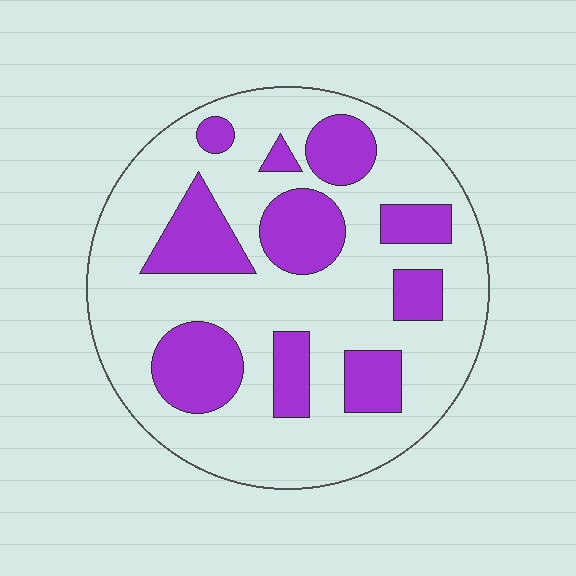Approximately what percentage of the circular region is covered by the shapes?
Approximately 30%.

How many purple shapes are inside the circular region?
10.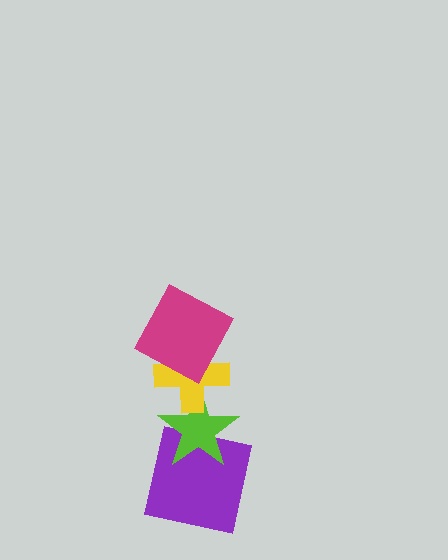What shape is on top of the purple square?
The lime star is on top of the purple square.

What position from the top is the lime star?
The lime star is 3rd from the top.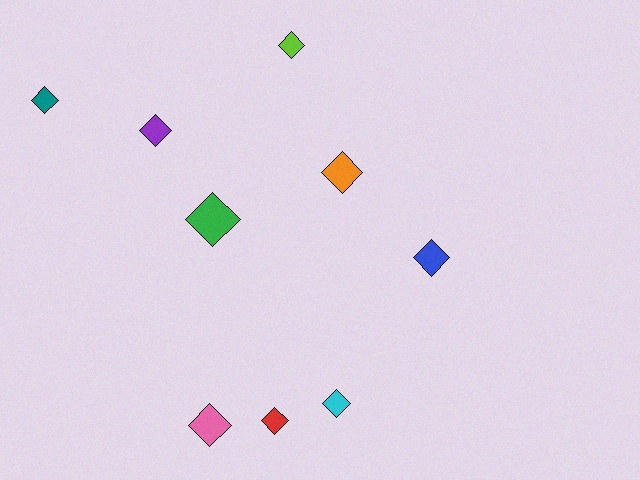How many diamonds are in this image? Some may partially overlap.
There are 9 diamonds.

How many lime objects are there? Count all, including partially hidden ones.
There is 1 lime object.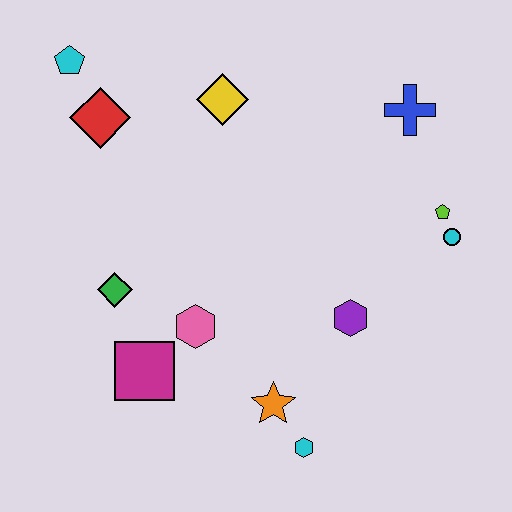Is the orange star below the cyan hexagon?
No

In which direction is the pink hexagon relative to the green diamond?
The pink hexagon is to the right of the green diamond.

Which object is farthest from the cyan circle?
The cyan pentagon is farthest from the cyan circle.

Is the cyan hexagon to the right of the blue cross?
No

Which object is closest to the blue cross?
The lime pentagon is closest to the blue cross.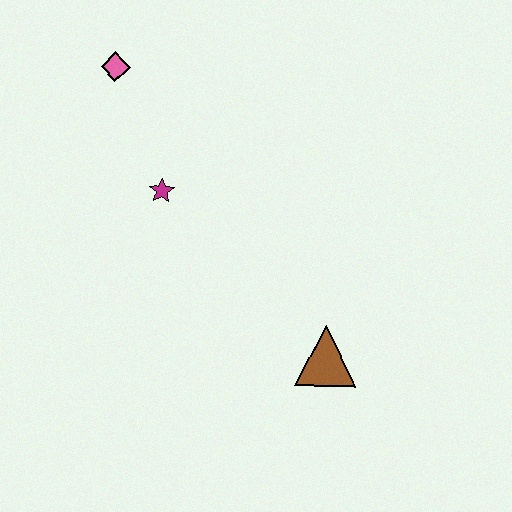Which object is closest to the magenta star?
The pink diamond is closest to the magenta star.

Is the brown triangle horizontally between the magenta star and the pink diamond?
No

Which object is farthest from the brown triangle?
The pink diamond is farthest from the brown triangle.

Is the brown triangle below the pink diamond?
Yes